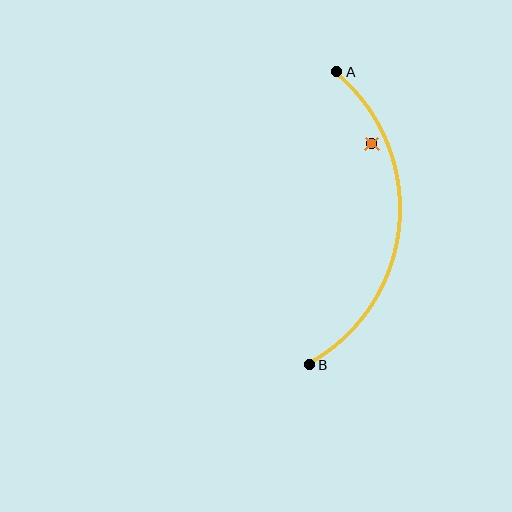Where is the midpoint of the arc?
The arc midpoint is the point on the curve farthest from the straight line joining A and B. It sits to the right of that line.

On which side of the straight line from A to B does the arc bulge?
The arc bulges to the right of the straight line connecting A and B.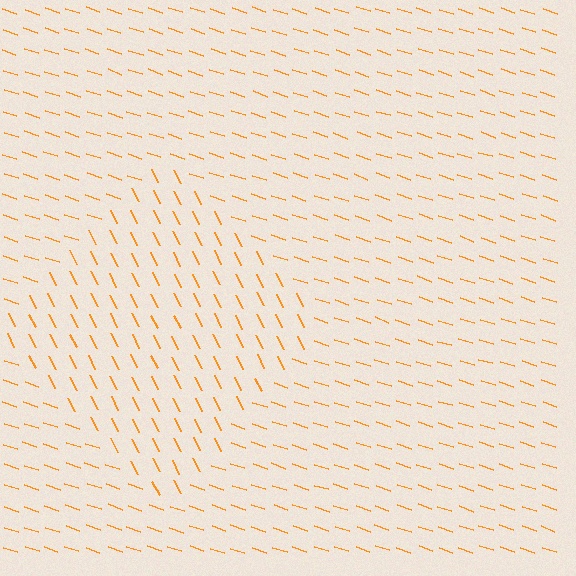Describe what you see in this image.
The image is filled with small orange line segments. A diamond region in the image has lines oriented differently from the surrounding lines, creating a visible texture boundary.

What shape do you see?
I see a diamond.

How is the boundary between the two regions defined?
The boundary is defined purely by a change in line orientation (approximately 45 degrees difference). All lines are the same color and thickness.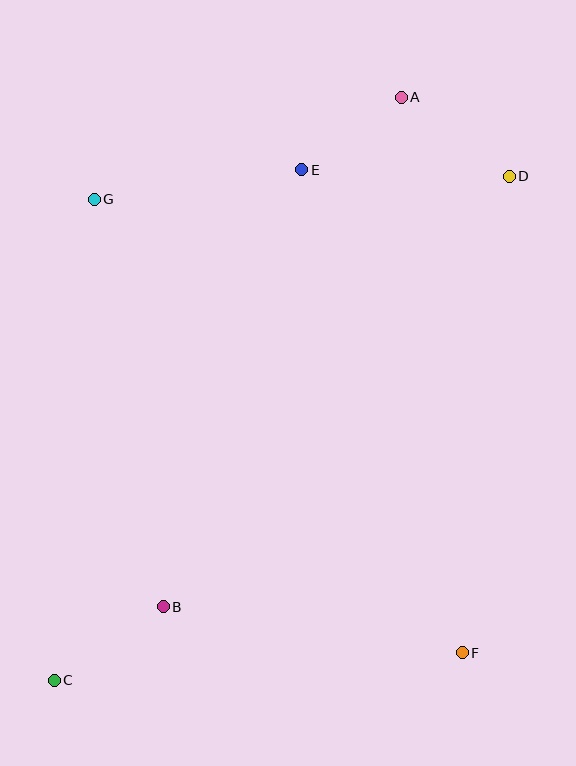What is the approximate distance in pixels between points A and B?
The distance between A and B is approximately 562 pixels.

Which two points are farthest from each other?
Points C and D are farthest from each other.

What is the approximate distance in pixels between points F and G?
The distance between F and G is approximately 584 pixels.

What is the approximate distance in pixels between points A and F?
The distance between A and F is approximately 559 pixels.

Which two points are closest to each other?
Points A and E are closest to each other.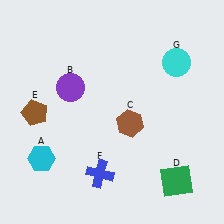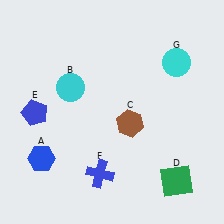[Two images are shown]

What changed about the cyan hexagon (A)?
In Image 1, A is cyan. In Image 2, it changed to blue.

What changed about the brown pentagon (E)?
In Image 1, E is brown. In Image 2, it changed to blue.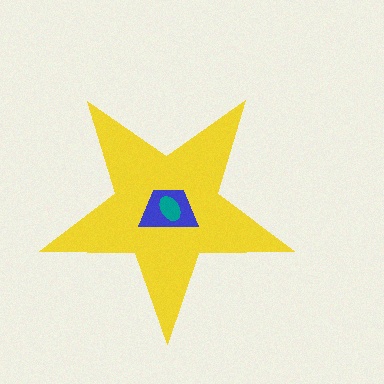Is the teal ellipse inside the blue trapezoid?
Yes.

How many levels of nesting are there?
3.